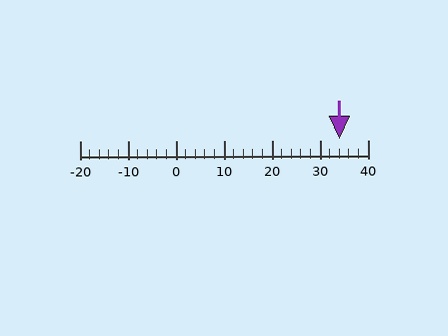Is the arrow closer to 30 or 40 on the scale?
The arrow is closer to 30.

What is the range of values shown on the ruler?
The ruler shows values from -20 to 40.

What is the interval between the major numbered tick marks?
The major tick marks are spaced 10 units apart.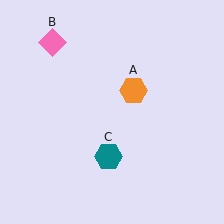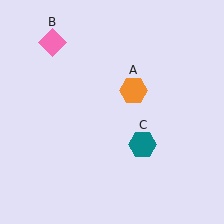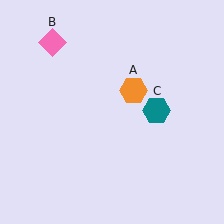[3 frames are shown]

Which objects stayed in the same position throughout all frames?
Orange hexagon (object A) and pink diamond (object B) remained stationary.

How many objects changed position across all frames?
1 object changed position: teal hexagon (object C).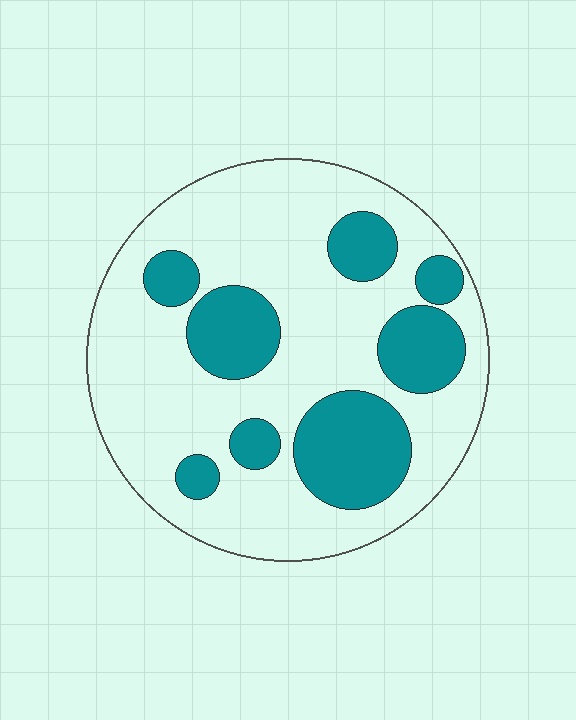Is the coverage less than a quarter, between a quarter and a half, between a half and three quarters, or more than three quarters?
Between a quarter and a half.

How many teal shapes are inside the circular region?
8.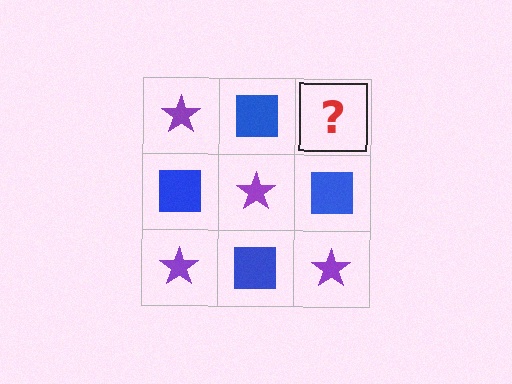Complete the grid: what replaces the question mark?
The question mark should be replaced with a purple star.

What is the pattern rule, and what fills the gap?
The rule is that it alternates purple star and blue square in a checkerboard pattern. The gap should be filled with a purple star.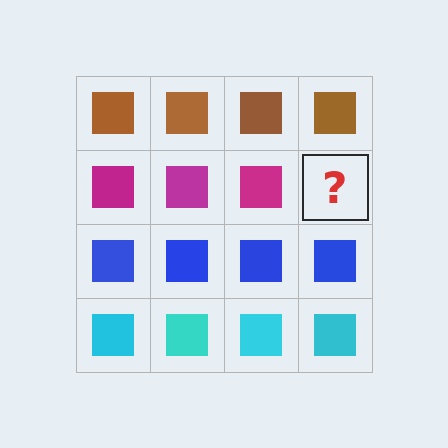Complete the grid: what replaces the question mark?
The question mark should be replaced with a magenta square.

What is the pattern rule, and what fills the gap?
The rule is that each row has a consistent color. The gap should be filled with a magenta square.